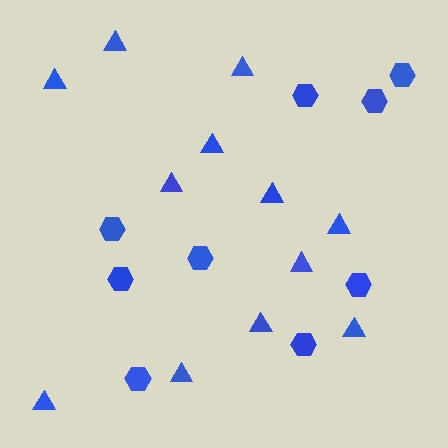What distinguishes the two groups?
There are 2 groups: one group of hexagons (9) and one group of triangles (12).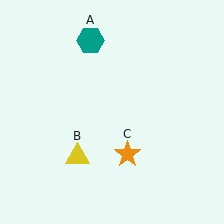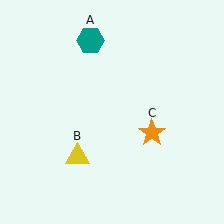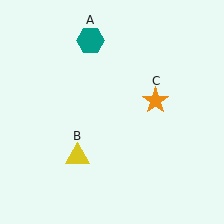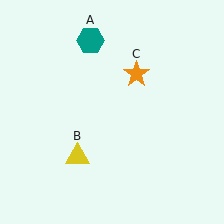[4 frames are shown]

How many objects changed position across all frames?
1 object changed position: orange star (object C).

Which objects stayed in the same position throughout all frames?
Teal hexagon (object A) and yellow triangle (object B) remained stationary.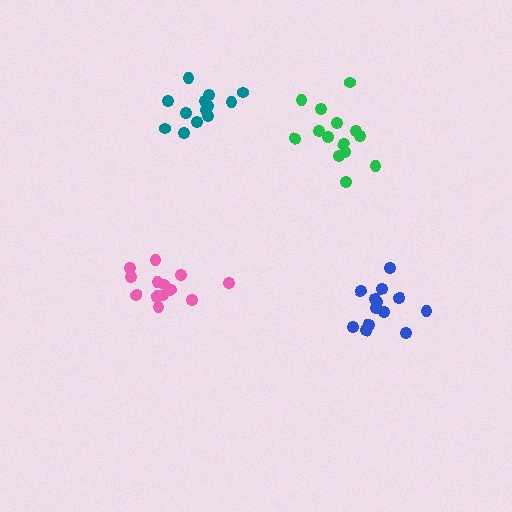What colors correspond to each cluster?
The clusters are colored: blue, teal, pink, green.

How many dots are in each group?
Group 1: 13 dots, Group 2: 13 dots, Group 3: 14 dots, Group 4: 14 dots (54 total).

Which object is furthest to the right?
The blue cluster is rightmost.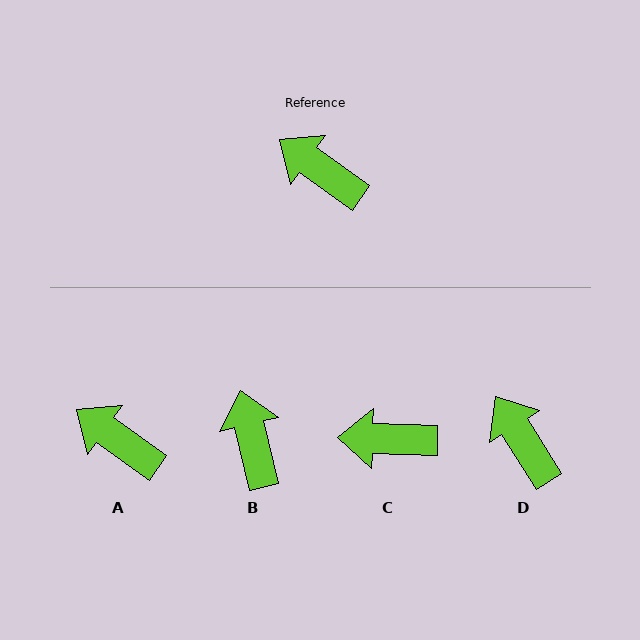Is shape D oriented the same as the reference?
No, it is off by about 22 degrees.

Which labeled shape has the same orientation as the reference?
A.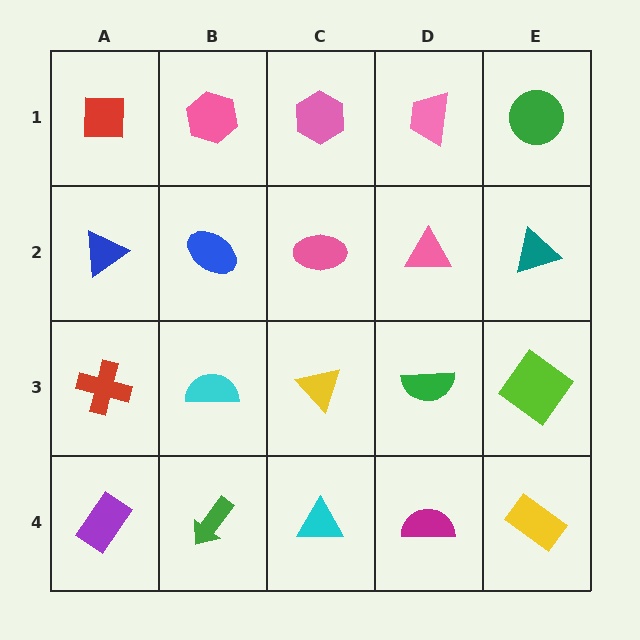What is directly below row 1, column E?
A teal triangle.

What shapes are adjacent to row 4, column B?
A cyan semicircle (row 3, column B), a purple rectangle (row 4, column A), a cyan triangle (row 4, column C).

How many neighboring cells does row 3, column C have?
4.